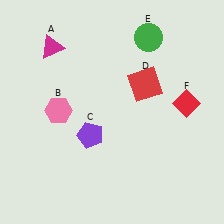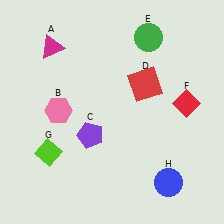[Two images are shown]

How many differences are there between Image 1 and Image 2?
There are 2 differences between the two images.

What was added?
A lime diamond (G), a blue circle (H) were added in Image 2.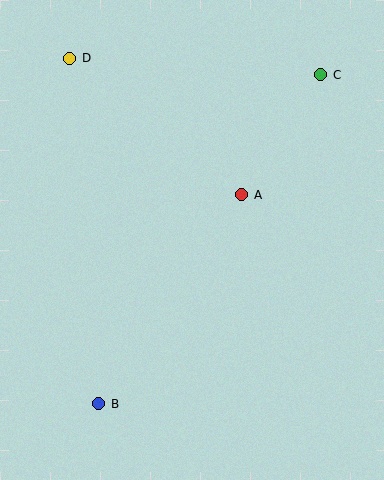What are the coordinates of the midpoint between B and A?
The midpoint between B and A is at (170, 299).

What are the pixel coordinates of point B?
Point B is at (99, 404).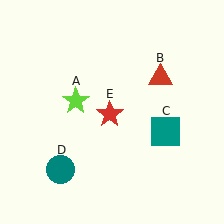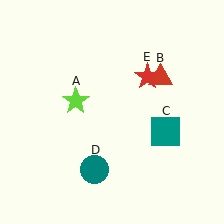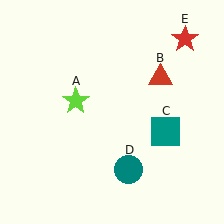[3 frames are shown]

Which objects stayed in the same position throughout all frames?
Lime star (object A) and red triangle (object B) and teal square (object C) remained stationary.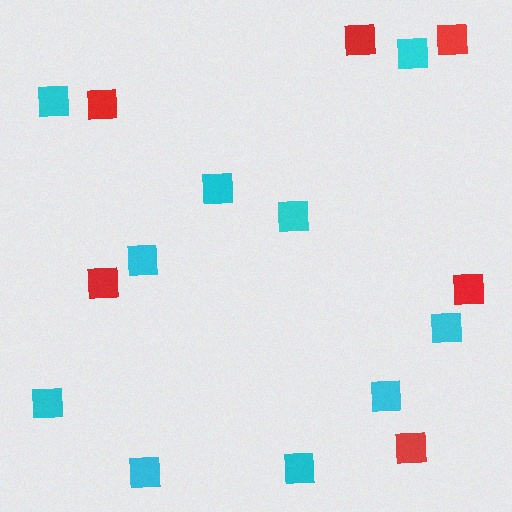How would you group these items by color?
There are 2 groups: one group of red squares (6) and one group of cyan squares (10).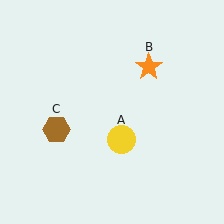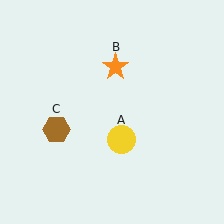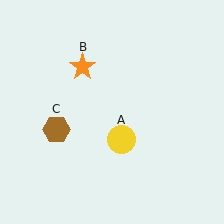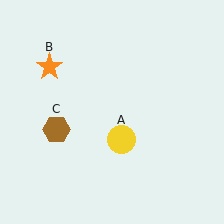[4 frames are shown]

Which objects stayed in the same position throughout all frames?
Yellow circle (object A) and brown hexagon (object C) remained stationary.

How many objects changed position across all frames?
1 object changed position: orange star (object B).